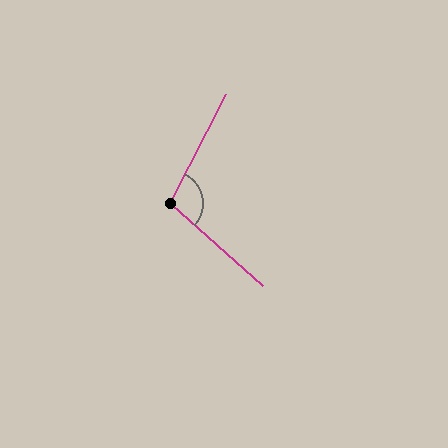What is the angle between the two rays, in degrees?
Approximately 105 degrees.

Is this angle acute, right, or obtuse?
It is obtuse.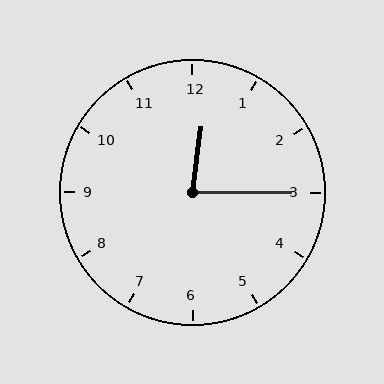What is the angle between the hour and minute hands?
Approximately 82 degrees.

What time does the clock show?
12:15.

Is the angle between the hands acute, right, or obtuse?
It is acute.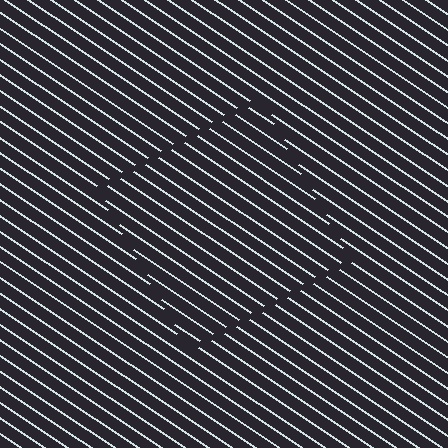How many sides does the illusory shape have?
4 sides — the line-ends trace a square.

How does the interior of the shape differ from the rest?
The interior of the shape contains the same grating, shifted by half a period — the contour is defined by the phase discontinuity where line-ends from the inner and outer gratings abut.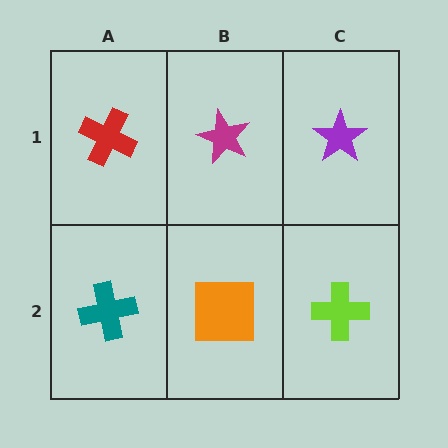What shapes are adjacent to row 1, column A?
A teal cross (row 2, column A), a magenta star (row 1, column B).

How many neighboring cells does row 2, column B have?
3.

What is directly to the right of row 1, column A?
A magenta star.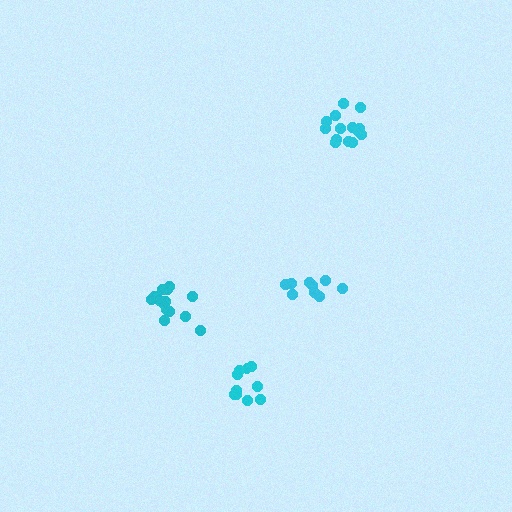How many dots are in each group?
Group 1: 10 dots, Group 2: 9 dots, Group 3: 14 dots, Group 4: 14 dots (47 total).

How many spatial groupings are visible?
There are 4 spatial groupings.